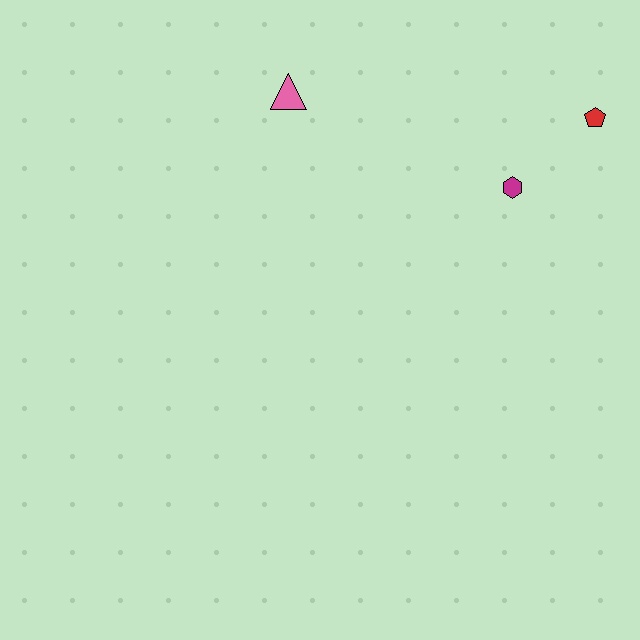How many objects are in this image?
There are 3 objects.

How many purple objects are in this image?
There are no purple objects.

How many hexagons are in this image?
There is 1 hexagon.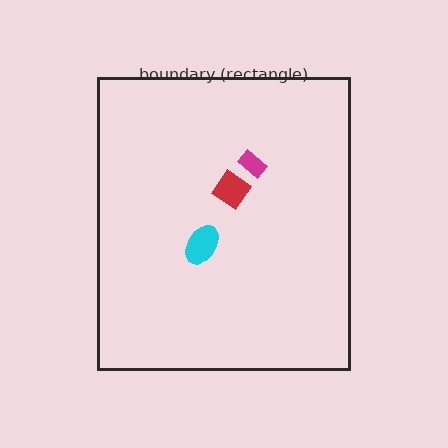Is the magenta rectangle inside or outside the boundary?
Inside.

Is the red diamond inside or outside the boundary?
Inside.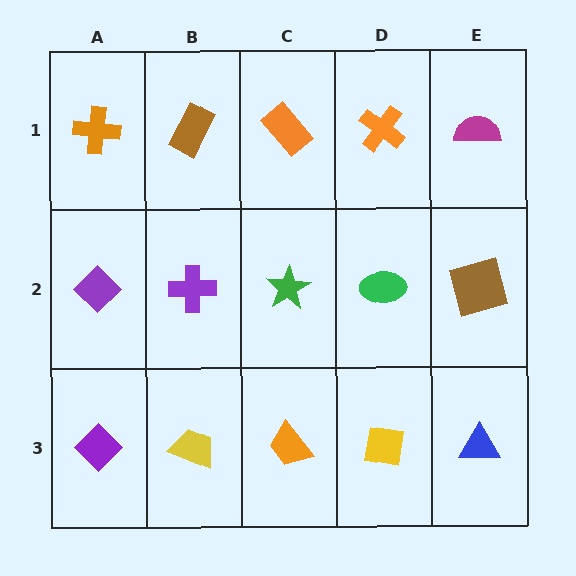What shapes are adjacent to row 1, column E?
A brown square (row 2, column E), an orange cross (row 1, column D).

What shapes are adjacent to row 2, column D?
An orange cross (row 1, column D), a yellow square (row 3, column D), a green star (row 2, column C), a brown square (row 2, column E).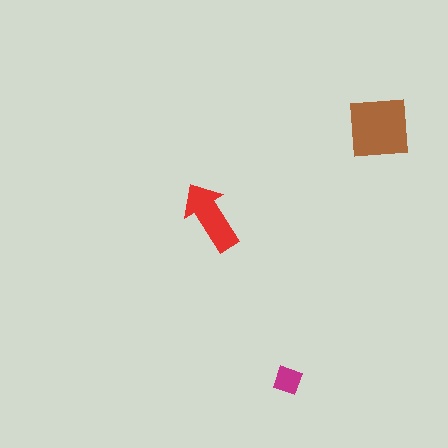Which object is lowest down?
The magenta diamond is bottommost.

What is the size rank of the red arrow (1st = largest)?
2nd.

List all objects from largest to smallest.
The brown square, the red arrow, the magenta diamond.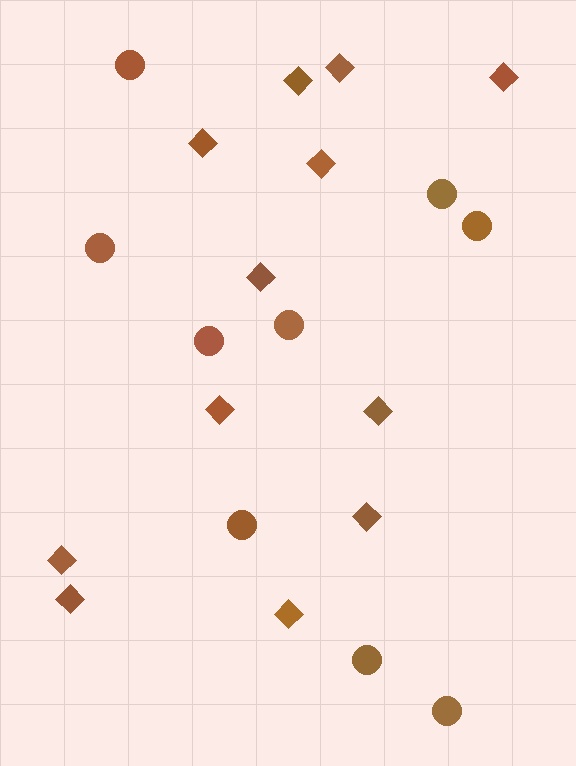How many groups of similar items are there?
There are 2 groups: one group of diamonds (12) and one group of circles (9).